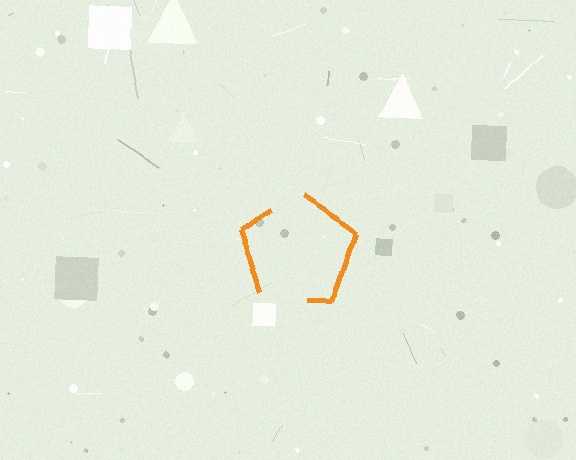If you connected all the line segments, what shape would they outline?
They would outline a pentagon.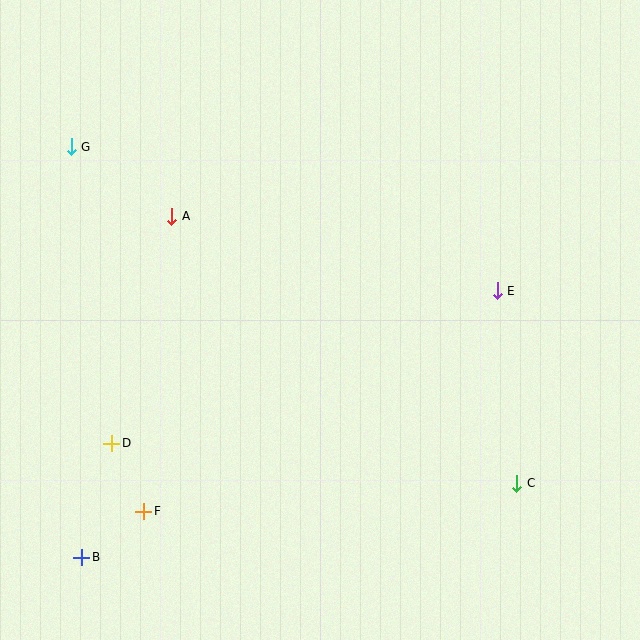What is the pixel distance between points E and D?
The distance between E and D is 414 pixels.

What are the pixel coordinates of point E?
Point E is at (497, 291).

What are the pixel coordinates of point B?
Point B is at (82, 557).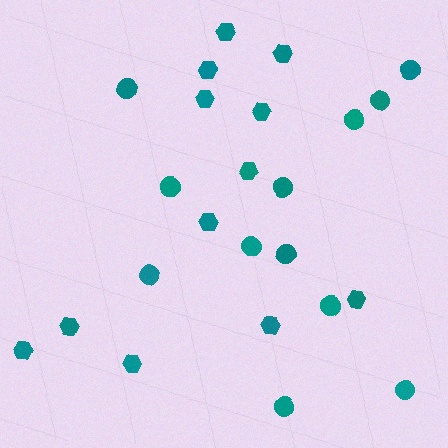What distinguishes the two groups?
There are 2 groups: one group of hexagons (12) and one group of circles (12).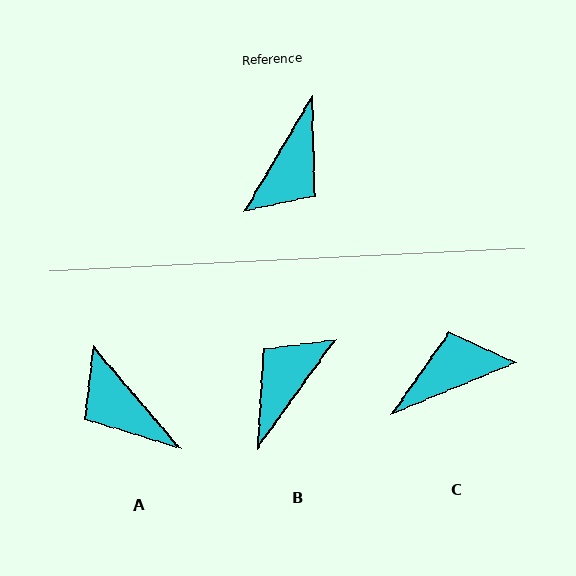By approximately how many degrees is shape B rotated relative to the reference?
Approximately 175 degrees counter-clockwise.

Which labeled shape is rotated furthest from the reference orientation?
B, about 175 degrees away.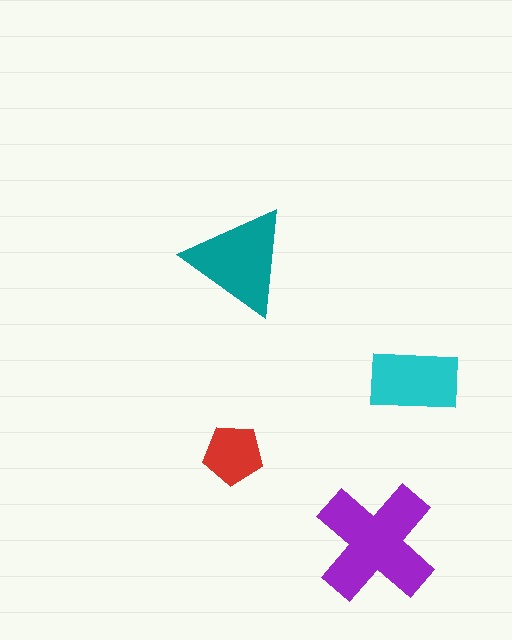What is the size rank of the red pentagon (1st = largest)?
4th.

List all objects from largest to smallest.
The purple cross, the teal triangle, the cyan rectangle, the red pentagon.